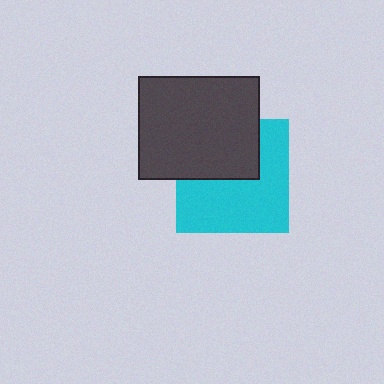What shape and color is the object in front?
The object in front is a dark gray rectangle.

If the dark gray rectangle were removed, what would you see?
You would see the complete cyan square.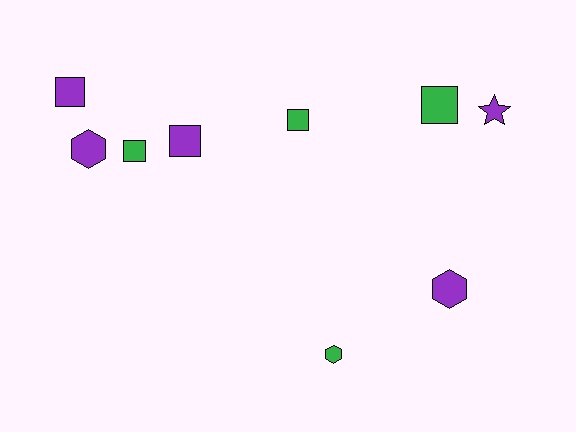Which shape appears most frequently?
Square, with 5 objects.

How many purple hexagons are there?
There are 2 purple hexagons.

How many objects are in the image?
There are 9 objects.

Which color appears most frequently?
Purple, with 5 objects.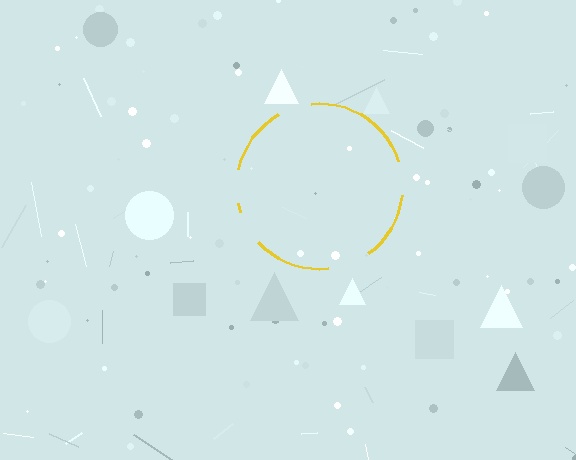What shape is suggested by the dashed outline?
The dashed outline suggests a circle.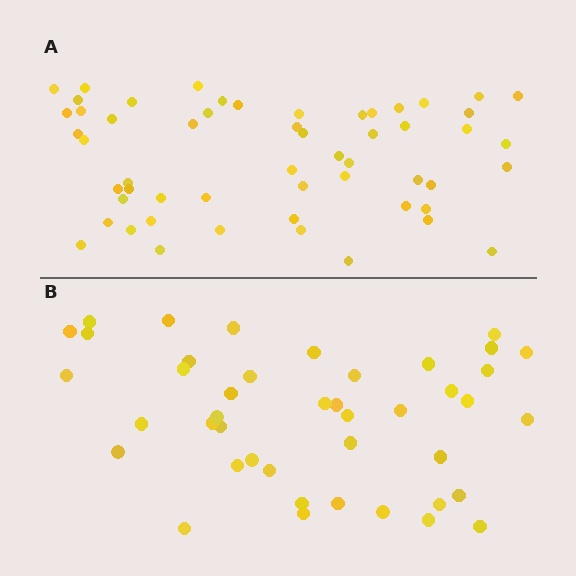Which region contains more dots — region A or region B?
Region A (the top region) has more dots.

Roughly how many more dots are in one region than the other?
Region A has roughly 12 or so more dots than region B.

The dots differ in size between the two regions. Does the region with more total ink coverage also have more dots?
No. Region B has more total ink coverage because its dots are larger, but region A actually contains more individual dots. Total area can be misleading — the number of items is what matters here.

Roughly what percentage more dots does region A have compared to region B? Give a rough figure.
About 30% more.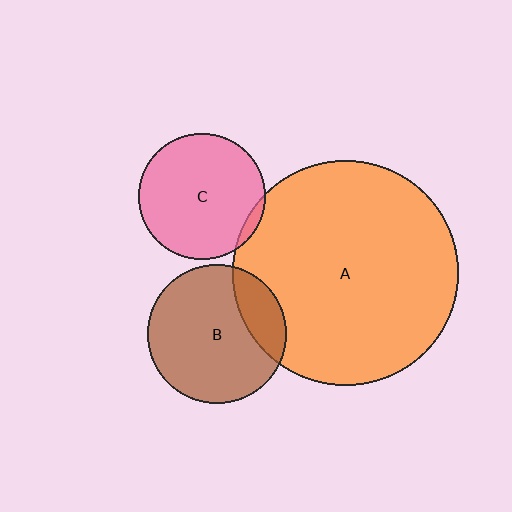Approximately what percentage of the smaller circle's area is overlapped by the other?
Approximately 20%.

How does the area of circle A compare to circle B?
Approximately 2.6 times.